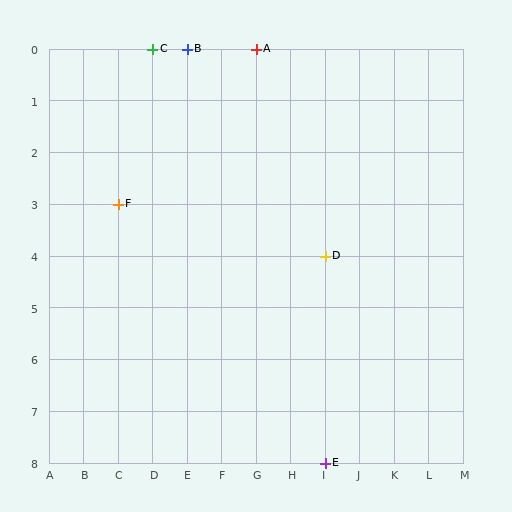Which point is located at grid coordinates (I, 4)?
Point D is at (I, 4).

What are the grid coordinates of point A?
Point A is at grid coordinates (G, 0).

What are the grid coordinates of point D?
Point D is at grid coordinates (I, 4).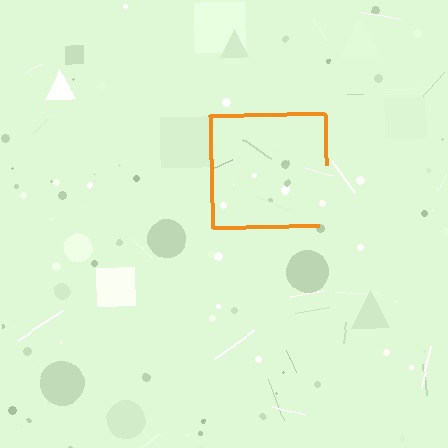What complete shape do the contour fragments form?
The contour fragments form a square.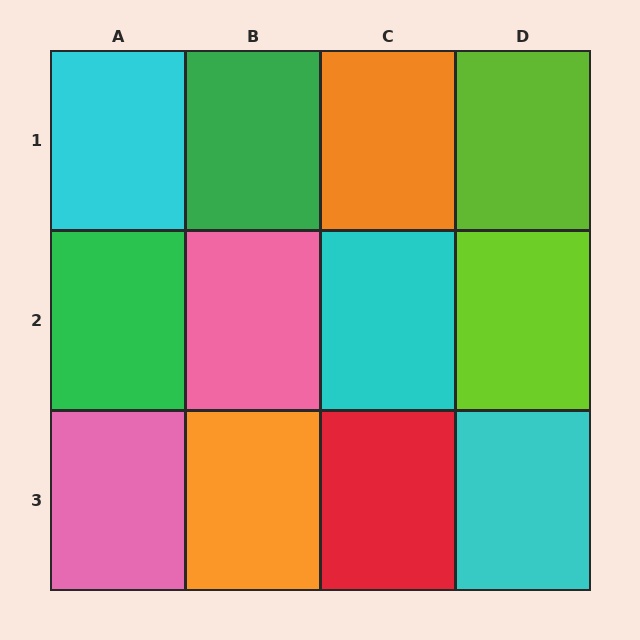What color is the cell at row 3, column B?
Orange.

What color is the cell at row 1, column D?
Lime.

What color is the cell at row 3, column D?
Cyan.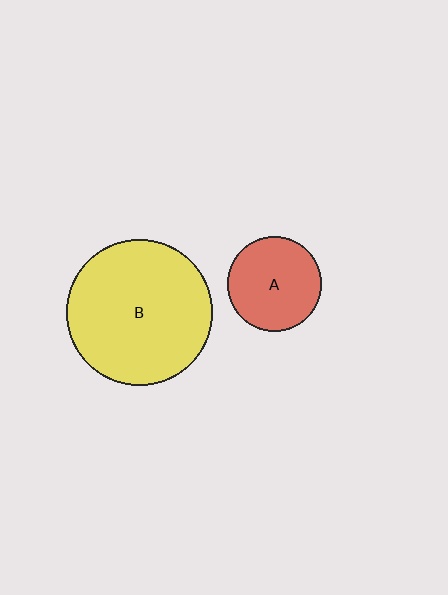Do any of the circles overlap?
No, none of the circles overlap.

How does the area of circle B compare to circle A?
Approximately 2.4 times.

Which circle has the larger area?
Circle B (yellow).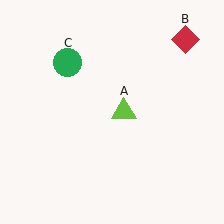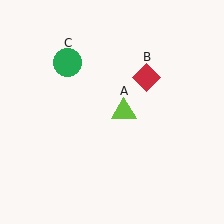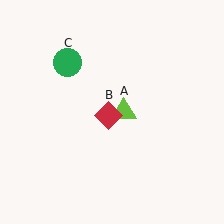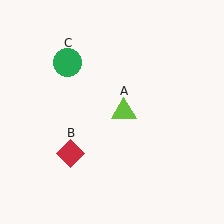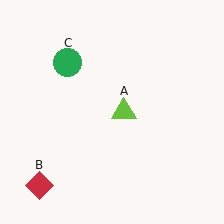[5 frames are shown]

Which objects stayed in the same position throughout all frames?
Lime triangle (object A) and green circle (object C) remained stationary.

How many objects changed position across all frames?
1 object changed position: red diamond (object B).